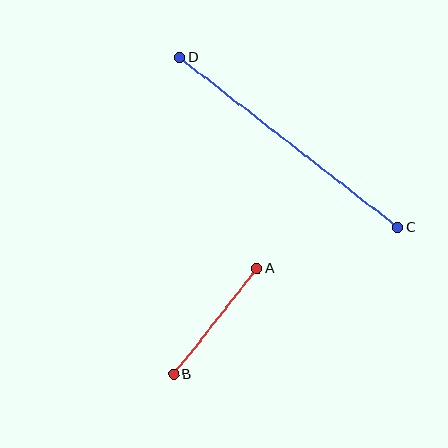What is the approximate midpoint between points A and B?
The midpoint is at approximately (215, 321) pixels.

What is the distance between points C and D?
The distance is approximately 277 pixels.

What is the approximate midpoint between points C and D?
The midpoint is at approximately (289, 143) pixels.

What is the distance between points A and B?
The distance is approximately 135 pixels.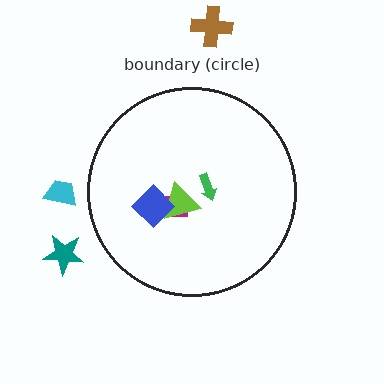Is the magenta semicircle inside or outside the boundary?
Inside.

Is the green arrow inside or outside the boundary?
Inside.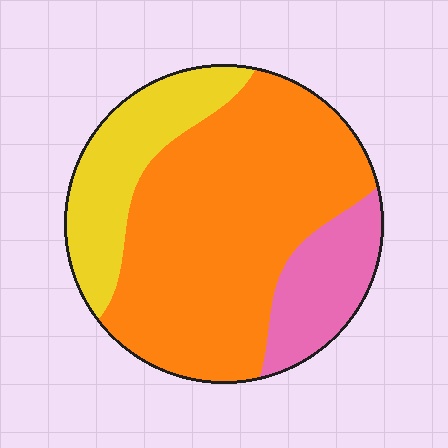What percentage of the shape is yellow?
Yellow takes up about one fifth (1/5) of the shape.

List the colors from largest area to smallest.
From largest to smallest: orange, yellow, pink.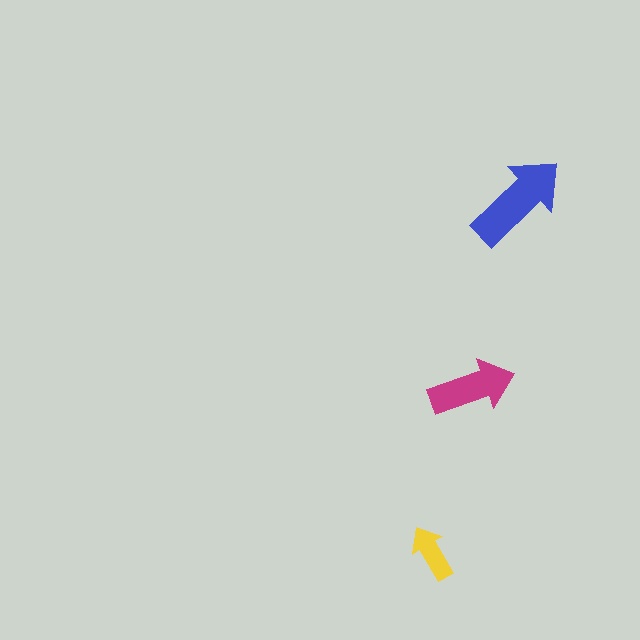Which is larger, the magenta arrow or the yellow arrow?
The magenta one.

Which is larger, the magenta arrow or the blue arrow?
The blue one.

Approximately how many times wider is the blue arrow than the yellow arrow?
About 2 times wider.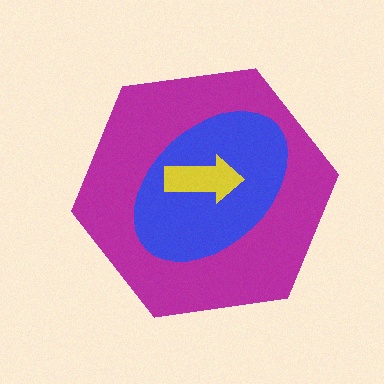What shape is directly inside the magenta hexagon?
The blue ellipse.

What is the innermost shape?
The yellow arrow.